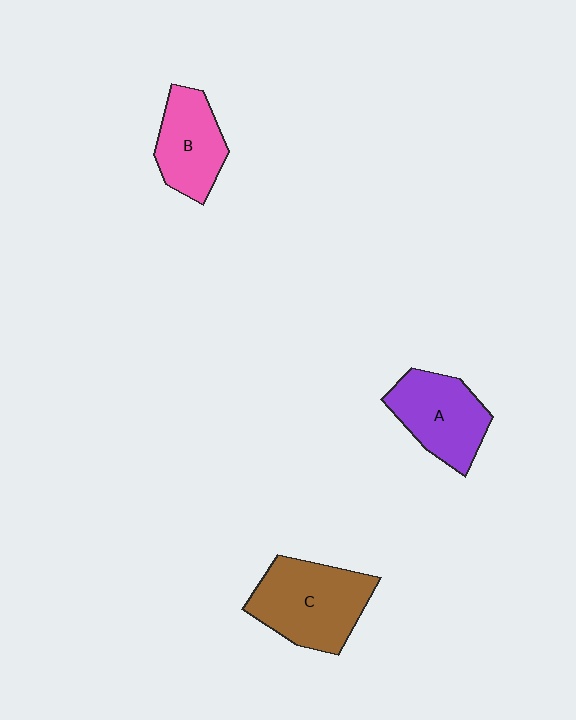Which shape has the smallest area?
Shape B (pink).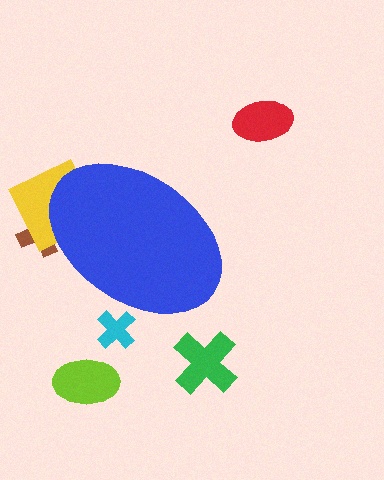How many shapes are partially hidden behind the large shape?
3 shapes are partially hidden.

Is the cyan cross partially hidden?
Yes, the cyan cross is partially hidden behind the blue ellipse.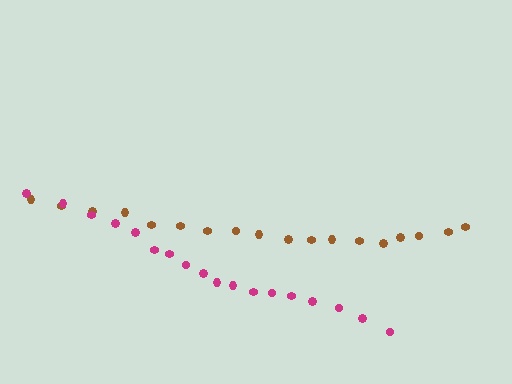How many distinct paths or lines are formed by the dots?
There are 2 distinct paths.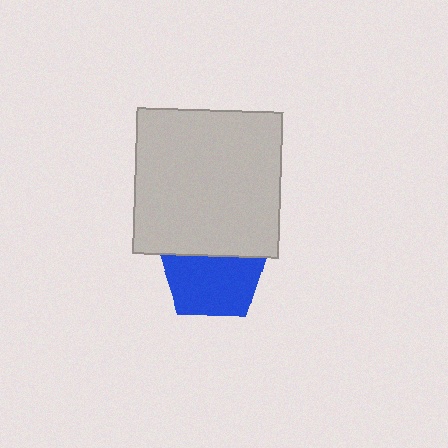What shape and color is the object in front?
The object in front is a light gray square.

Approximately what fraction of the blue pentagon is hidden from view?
Roughly 37% of the blue pentagon is hidden behind the light gray square.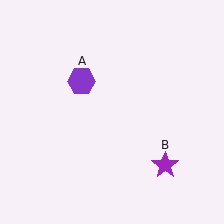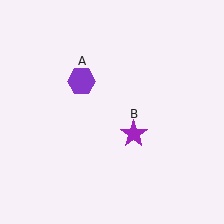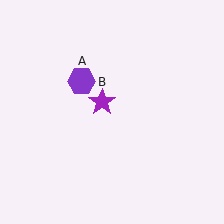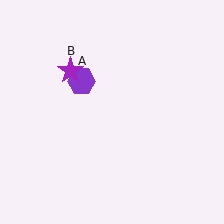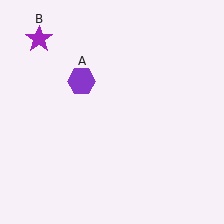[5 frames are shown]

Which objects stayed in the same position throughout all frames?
Purple hexagon (object A) remained stationary.